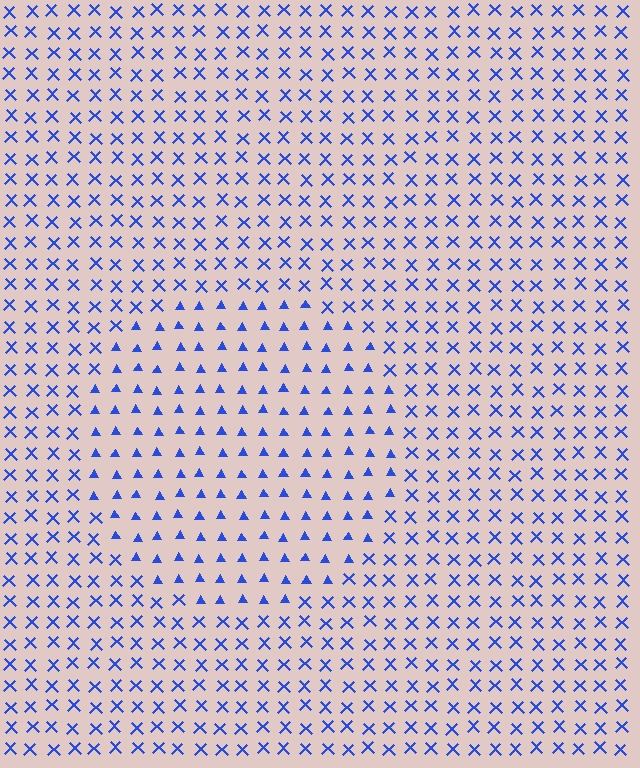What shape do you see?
I see a circle.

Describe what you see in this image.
The image is filled with small blue elements arranged in a uniform grid. A circle-shaped region contains triangles, while the surrounding area contains X marks. The boundary is defined purely by the change in element shape.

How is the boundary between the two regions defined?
The boundary is defined by a change in element shape: triangles inside vs. X marks outside. All elements share the same color and spacing.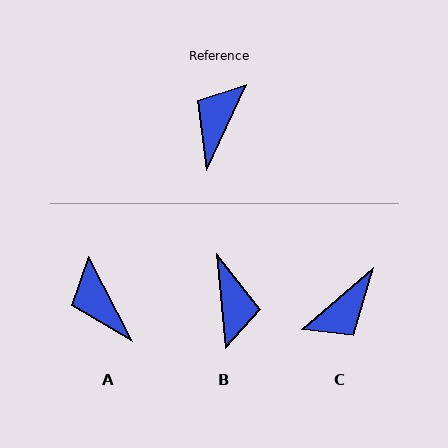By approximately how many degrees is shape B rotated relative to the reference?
Approximately 150 degrees clockwise.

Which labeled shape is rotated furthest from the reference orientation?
C, about 156 degrees away.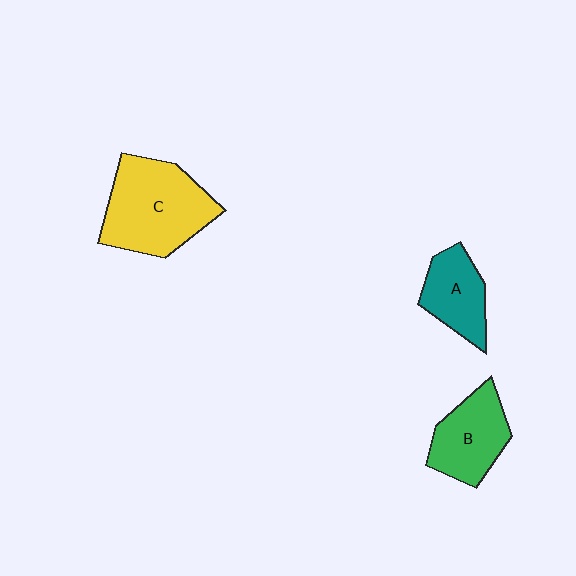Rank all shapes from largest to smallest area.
From largest to smallest: C (yellow), B (green), A (teal).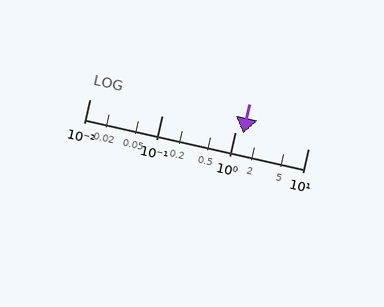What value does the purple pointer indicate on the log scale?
The pointer indicates approximately 1.3.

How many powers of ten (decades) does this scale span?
The scale spans 3 decades, from 0.01 to 10.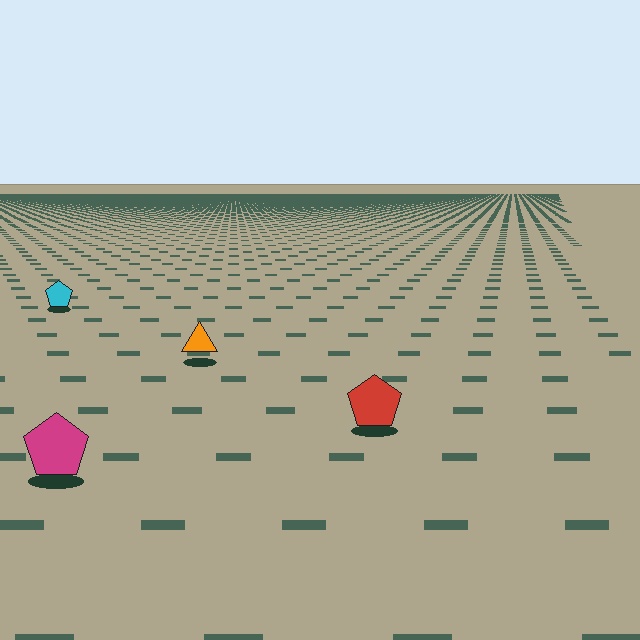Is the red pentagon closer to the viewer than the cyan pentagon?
Yes. The red pentagon is closer — you can tell from the texture gradient: the ground texture is coarser near it.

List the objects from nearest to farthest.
From nearest to farthest: the magenta pentagon, the red pentagon, the orange triangle, the cyan pentagon.